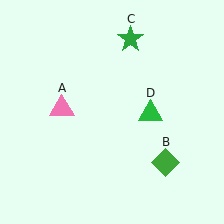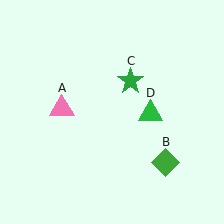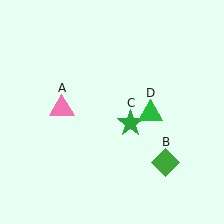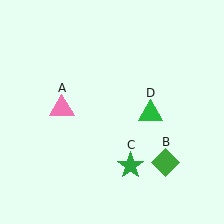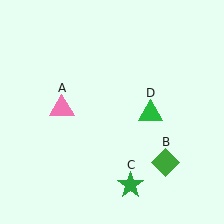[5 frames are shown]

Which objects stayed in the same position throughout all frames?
Pink triangle (object A) and green diamond (object B) and green triangle (object D) remained stationary.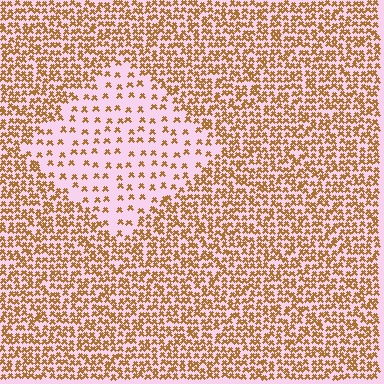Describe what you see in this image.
The image contains small brown elements arranged at two different densities. A diamond-shaped region is visible where the elements are less densely packed than the surrounding area.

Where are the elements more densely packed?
The elements are more densely packed outside the diamond boundary.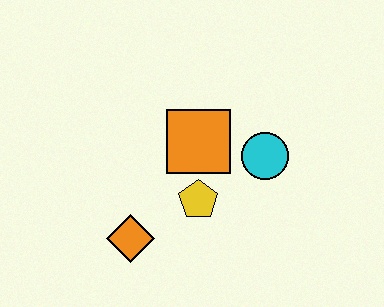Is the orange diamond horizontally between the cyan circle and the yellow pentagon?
No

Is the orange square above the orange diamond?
Yes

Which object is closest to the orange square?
The yellow pentagon is closest to the orange square.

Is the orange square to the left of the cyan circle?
Yes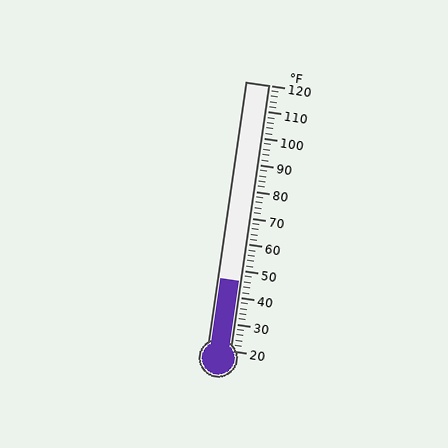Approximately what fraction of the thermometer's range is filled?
The thermometer is filled to approximately 25% of its range.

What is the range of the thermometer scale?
The thermometer scale ranges from 20°F to 120°F.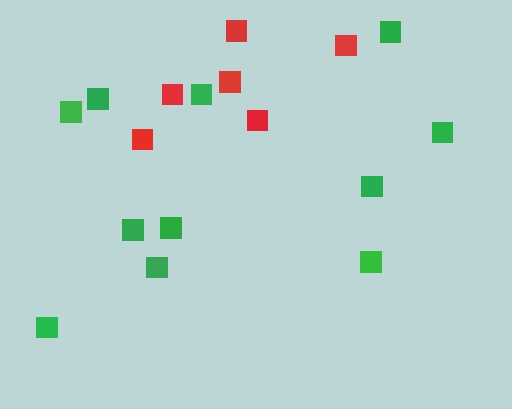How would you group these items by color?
There are 2 groups: one group of red squares (6) and one group of green squares (11).